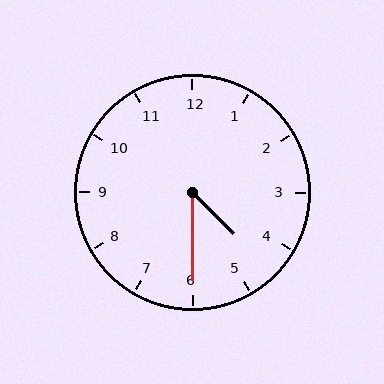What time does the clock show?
4:30.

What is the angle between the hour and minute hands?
Approximately 45 degrees.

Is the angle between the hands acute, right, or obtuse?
It is acute.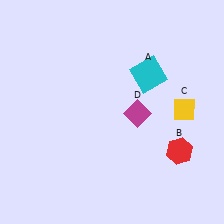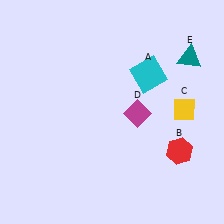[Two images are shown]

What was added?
A teal triangle (E) was added in Image 2.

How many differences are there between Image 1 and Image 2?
There is 1 difference between the two images.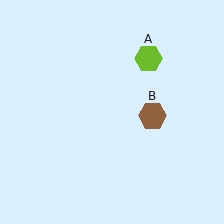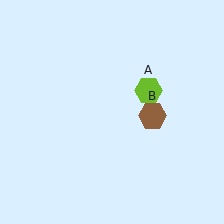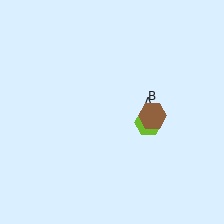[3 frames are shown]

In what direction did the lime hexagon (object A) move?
The lime hexagon (object A) moved down.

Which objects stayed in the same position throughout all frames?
Brown hexagon (object B) remained stationary.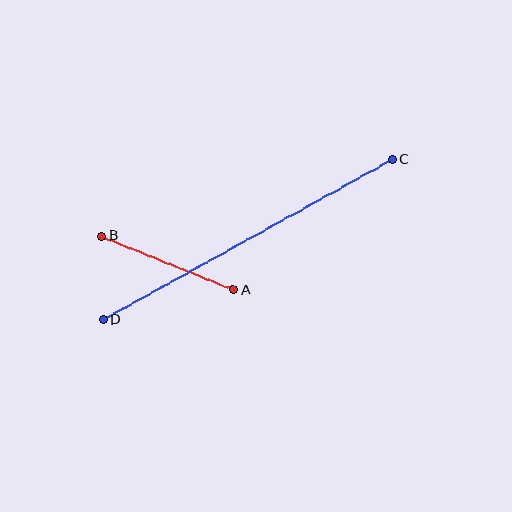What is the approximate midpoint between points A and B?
The midpoint is at approximately (167, 263) pixels.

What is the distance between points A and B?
The distance is approximately 143 pixels.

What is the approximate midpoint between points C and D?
The midpoint is at approximately (248, 239) pixels.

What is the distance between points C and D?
The distance is approximately 331 pixels.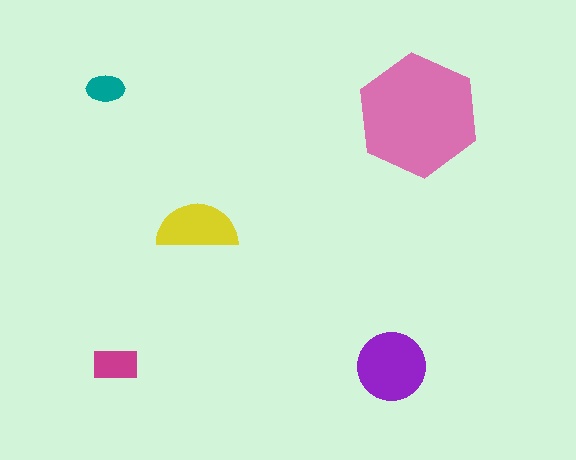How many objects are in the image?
There are 5 objects in the image.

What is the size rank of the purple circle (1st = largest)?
2nd.